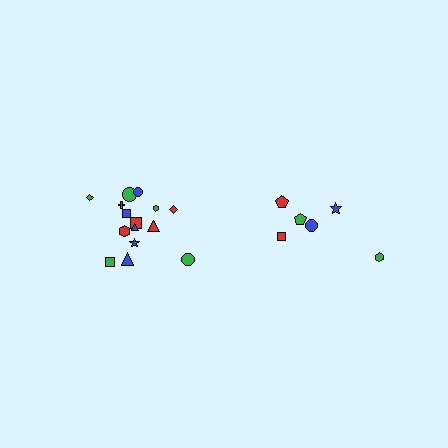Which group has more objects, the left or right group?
The left group.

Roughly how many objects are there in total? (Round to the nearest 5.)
Roughly 20 objects in total.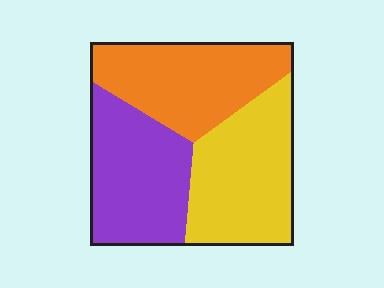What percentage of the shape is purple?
Purple covers 32% of the shape.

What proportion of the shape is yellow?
Yellow takes up about one third (1/3) of the shape.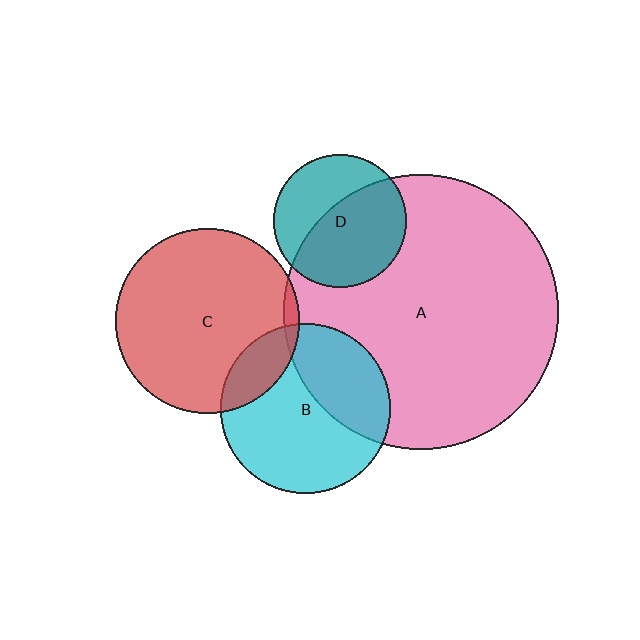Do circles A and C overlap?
Yes.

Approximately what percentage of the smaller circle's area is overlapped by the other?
Approximately 5%.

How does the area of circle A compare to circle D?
Approximately 4.3 times.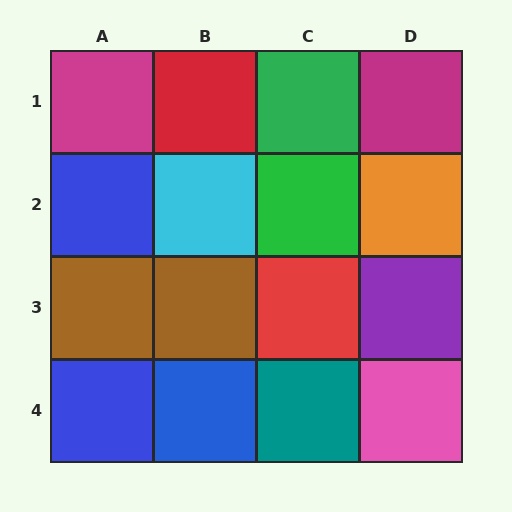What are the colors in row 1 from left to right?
Magenta, red, green, magenta.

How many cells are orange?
1 cell is orange.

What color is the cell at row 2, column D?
Orange.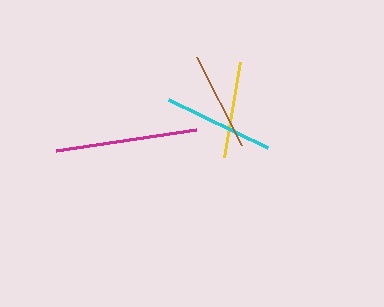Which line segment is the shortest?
The yellow line is the shortest at approximately 97 pixels.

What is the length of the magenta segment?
The magenta segment is approximately 141 pixels long.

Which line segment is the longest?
The magenta line is the longest at approximately 141 pixels.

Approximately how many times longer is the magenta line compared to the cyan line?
The magenta line is approximately 1.3 times the length of the cyan line.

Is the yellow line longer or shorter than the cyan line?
The cyan line is longer than the yellow line.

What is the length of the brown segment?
The brown segment is approximately 98 pixels long.